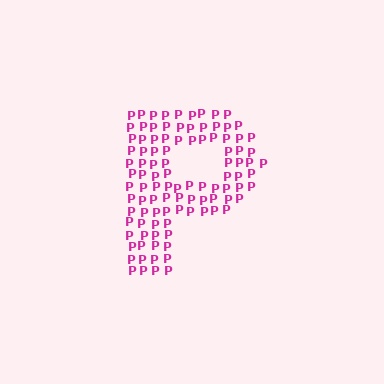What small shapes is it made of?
It is made of small letter P's.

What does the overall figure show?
The overall figure shows the letter P.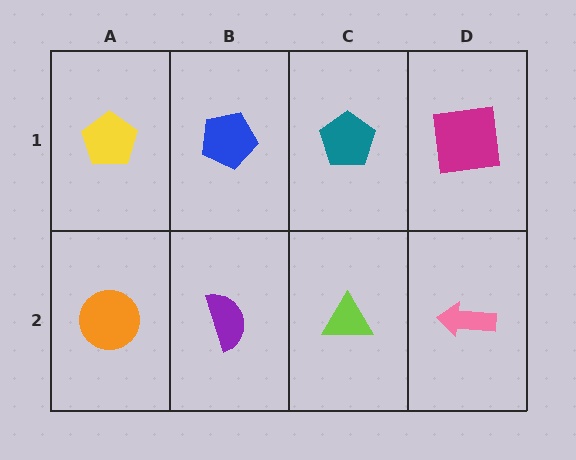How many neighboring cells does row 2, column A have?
2.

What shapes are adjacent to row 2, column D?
A magenta square (row 1, column D), a lime triangle (row 2, column C).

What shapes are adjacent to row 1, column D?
A pink arrow (row 2, column D), a teal pentagon (row 1, column C).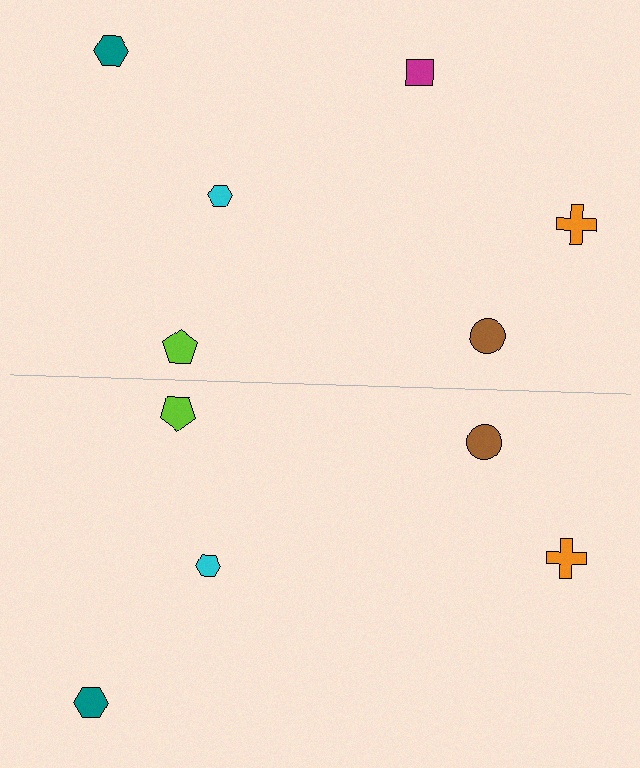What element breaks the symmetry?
A magenta square is missing from the bottom side.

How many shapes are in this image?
There are 11 shapes in this image.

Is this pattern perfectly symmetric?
No, the pattern is not perfectly symmetric. A magenta square is missing from the bottom side.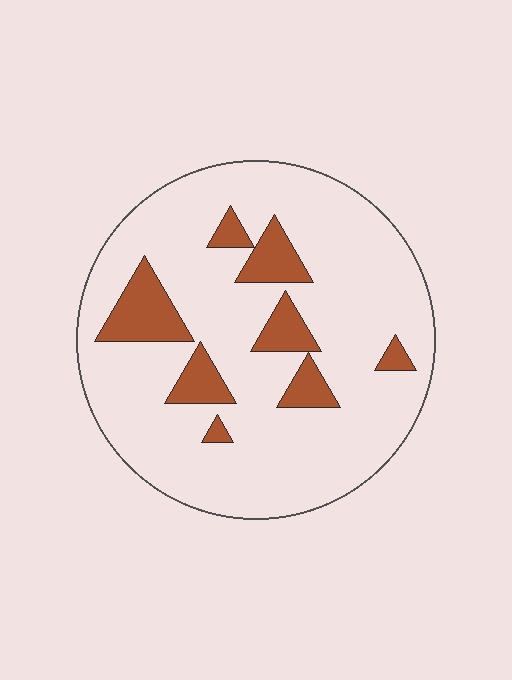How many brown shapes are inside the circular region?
8.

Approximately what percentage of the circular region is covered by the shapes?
Approximately 15%.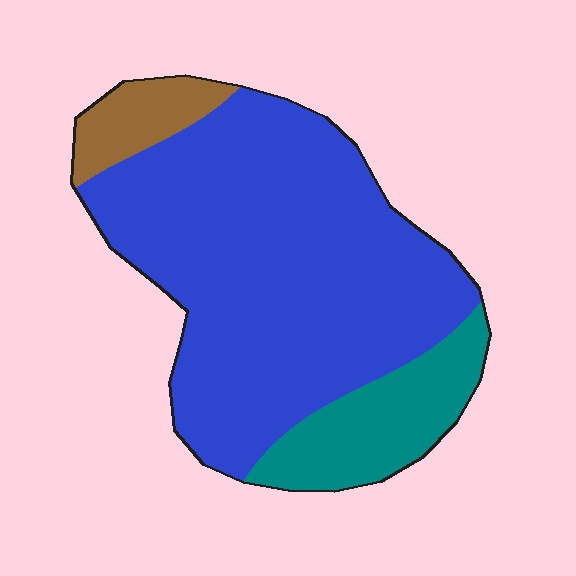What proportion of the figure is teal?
Teal covers roughly 15% of the figure.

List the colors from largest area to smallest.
From largest to smallest: blue, teal, brown.